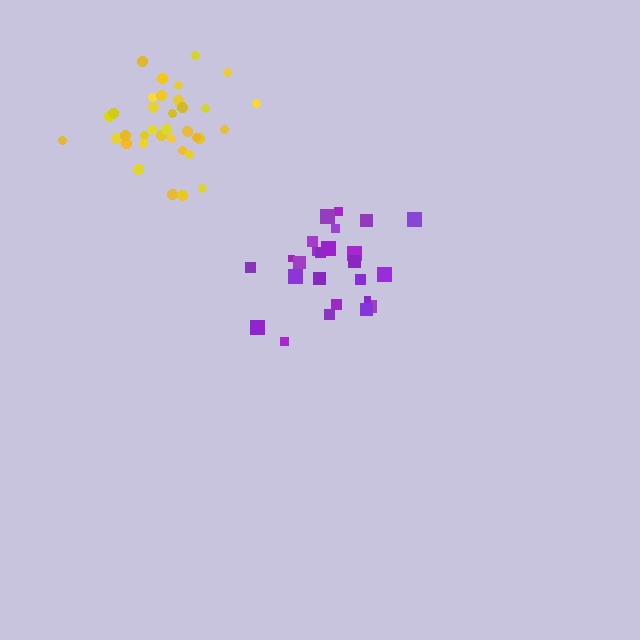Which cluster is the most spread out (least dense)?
Yellow.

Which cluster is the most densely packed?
Purple.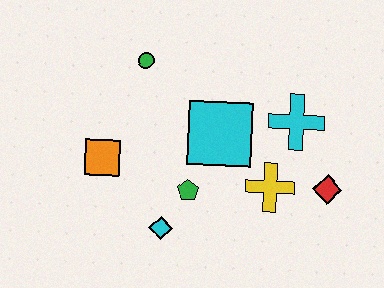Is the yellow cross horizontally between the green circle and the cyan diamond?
No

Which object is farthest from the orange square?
The red diamond is farthest from the orange square.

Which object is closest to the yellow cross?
The red diamond is closest to the yellow cross.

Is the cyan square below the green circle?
Yes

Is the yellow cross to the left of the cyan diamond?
No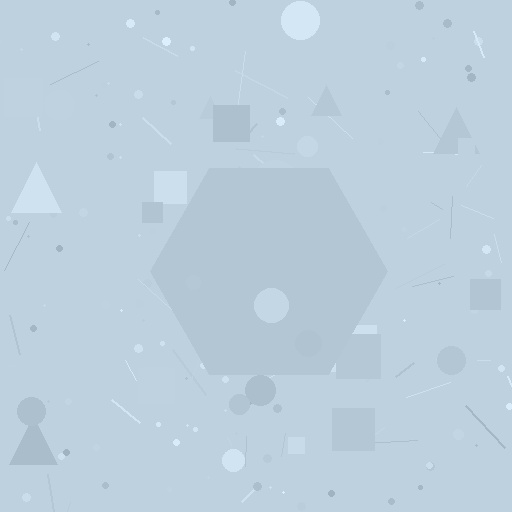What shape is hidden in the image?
A hexagon is hidden in the image.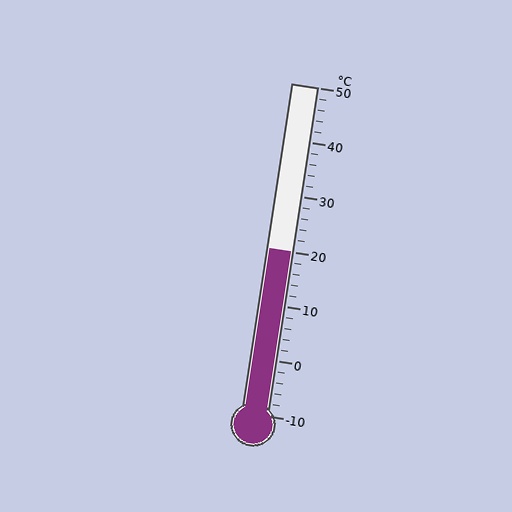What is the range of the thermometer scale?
The thermometer scale ranges from -10°C to 50°C.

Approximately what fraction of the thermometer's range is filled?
The thermometer is filled to approximately 50% of its range.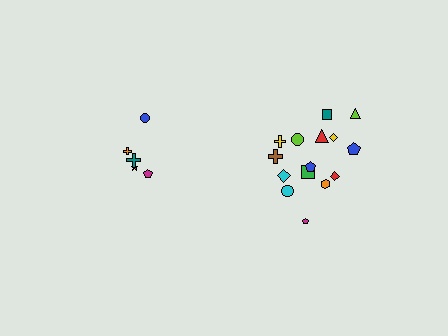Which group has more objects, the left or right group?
The right group.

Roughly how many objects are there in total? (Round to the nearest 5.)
Roughly 20 objects in total.